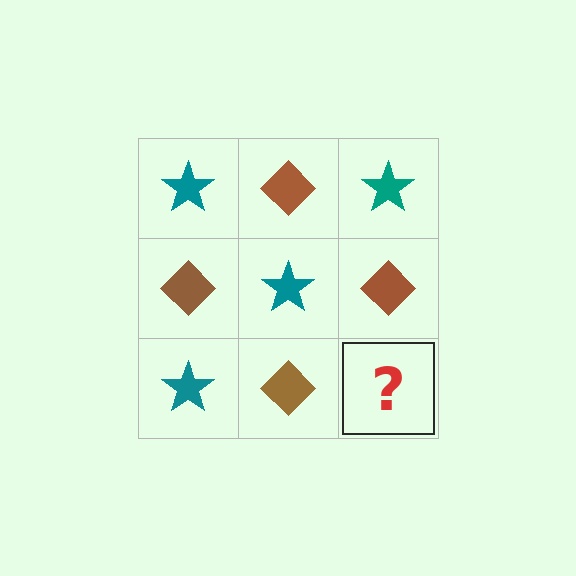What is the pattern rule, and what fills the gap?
The rule is that it alternates teal star and brown diamond in a checkerboard pattern. The gap should be filled with a teal star.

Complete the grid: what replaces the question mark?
The question mark should be replaced with a teal star.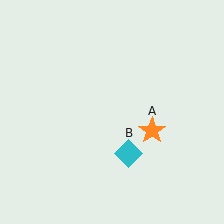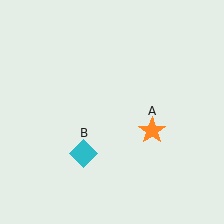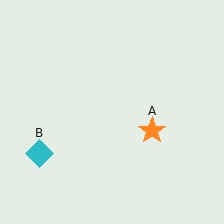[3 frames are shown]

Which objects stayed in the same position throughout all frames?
Orange star (object A) remained stationary.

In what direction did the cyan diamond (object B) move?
The cyan diamond (object B) moved left.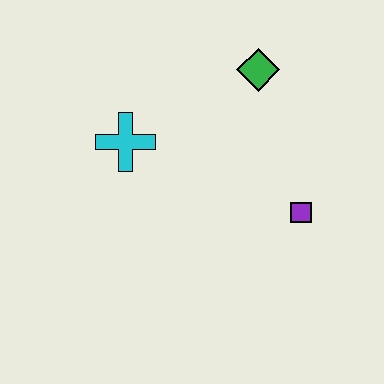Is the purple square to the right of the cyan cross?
Yes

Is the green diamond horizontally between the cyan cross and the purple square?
Yes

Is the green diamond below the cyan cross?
No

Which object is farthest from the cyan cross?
The purple square is farthest from the cyan cross.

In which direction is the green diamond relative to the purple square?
The green diamond is above the purple square.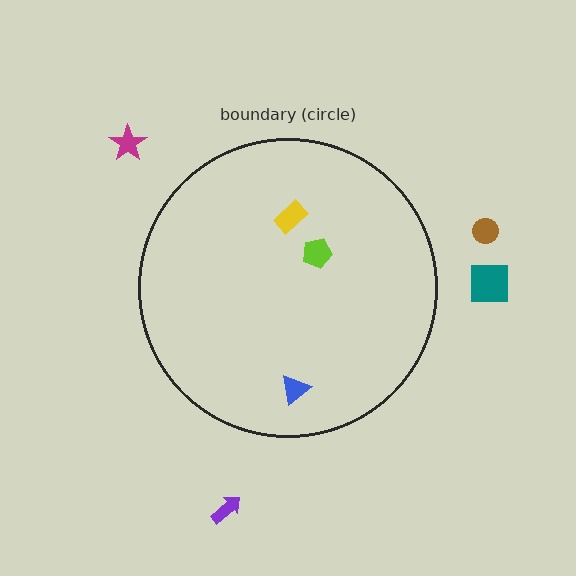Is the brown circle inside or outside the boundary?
Outside.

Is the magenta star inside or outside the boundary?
Outside.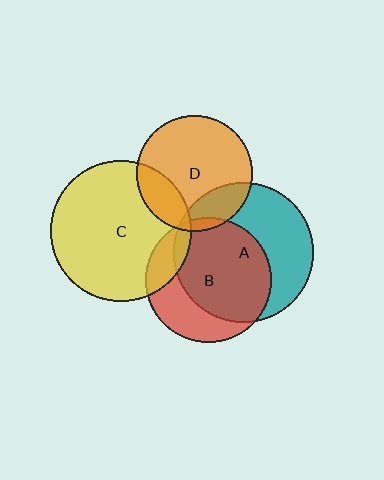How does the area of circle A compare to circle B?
Approximately 1.2 times.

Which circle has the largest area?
Circle C (yellow).